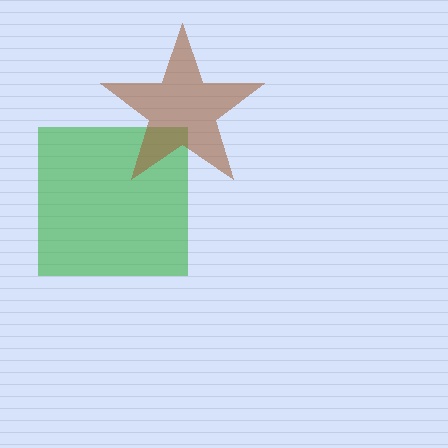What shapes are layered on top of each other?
The layered shapes are: a green square, a brown star.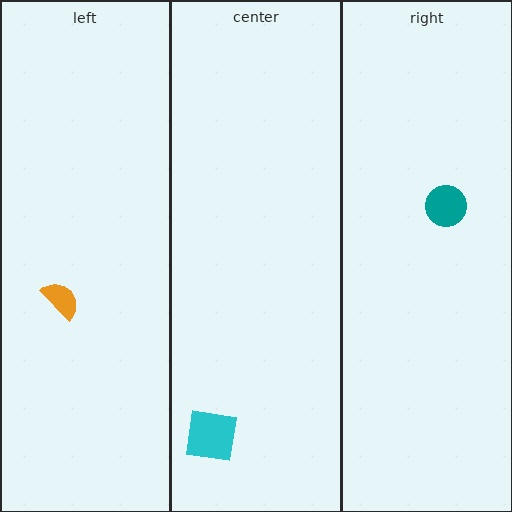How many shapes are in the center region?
1.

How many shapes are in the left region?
1.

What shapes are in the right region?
The teal circle.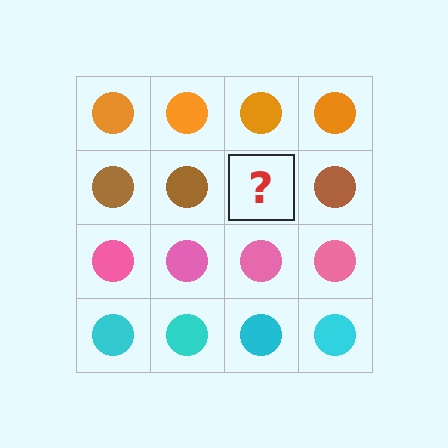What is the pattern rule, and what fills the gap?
The rule is that each row has a consistent color. The gap should be filled with a brown circle.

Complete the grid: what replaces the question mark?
The question mark should be replaced with a brown circle.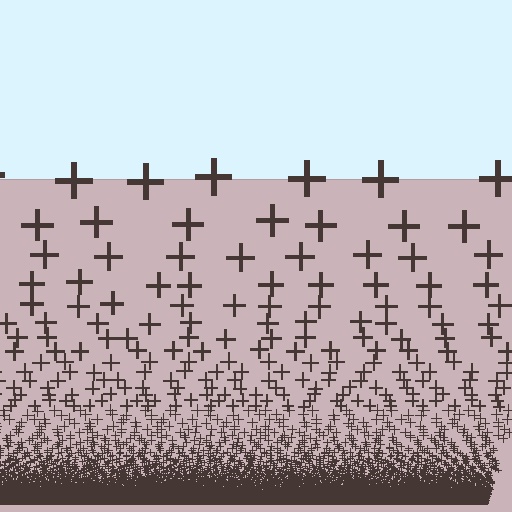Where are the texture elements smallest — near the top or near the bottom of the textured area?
Near the bottom.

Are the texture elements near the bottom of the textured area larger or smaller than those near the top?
Smaller. The gradient is inverted — elements near the bottom are smaller and denser.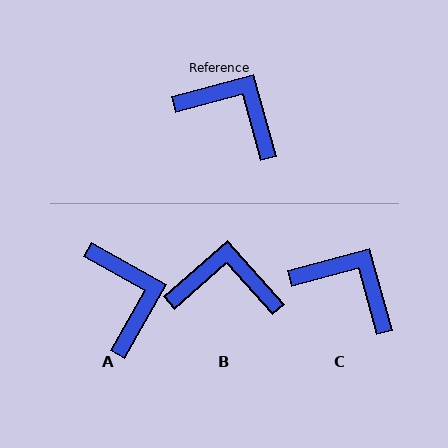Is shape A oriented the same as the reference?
No, it is off by about 45 degrees.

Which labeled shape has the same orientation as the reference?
C.